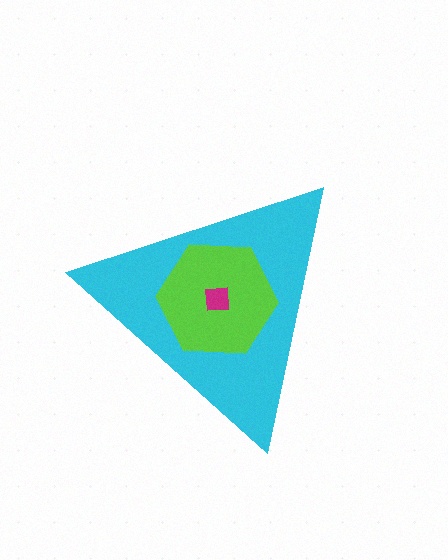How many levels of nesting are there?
3.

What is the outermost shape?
The cyan triangle.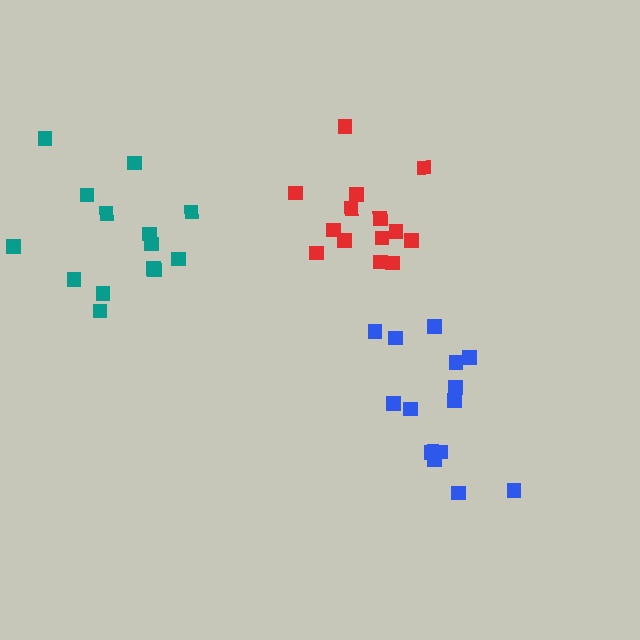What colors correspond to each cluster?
The clusters are colored: red, teal, blue.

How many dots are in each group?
Group 1: 14 dots, Group 2: 14 dots, Group 3: 14 dots (42 total).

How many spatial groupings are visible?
There are 3 spatial groupings.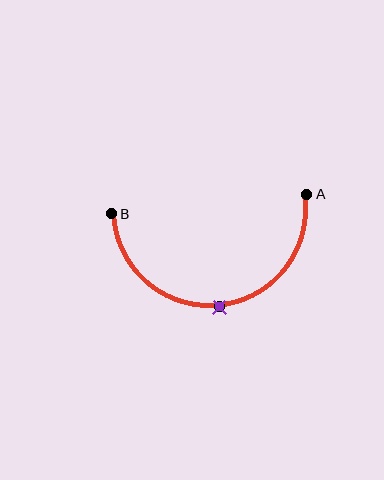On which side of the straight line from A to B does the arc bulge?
The arc bulges below the straight line connecting A and B.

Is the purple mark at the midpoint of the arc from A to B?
Yes. The purple mark lies on the arc at equal arc-length from both A and B — it is the arc midpoint.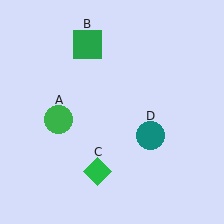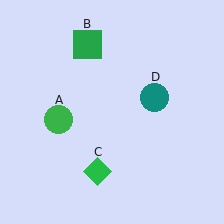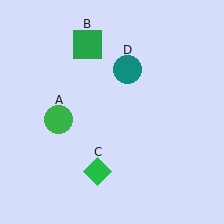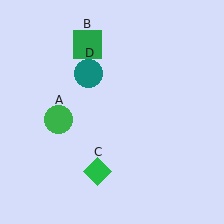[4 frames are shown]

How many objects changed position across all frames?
1 object changed position: teal circle (object D).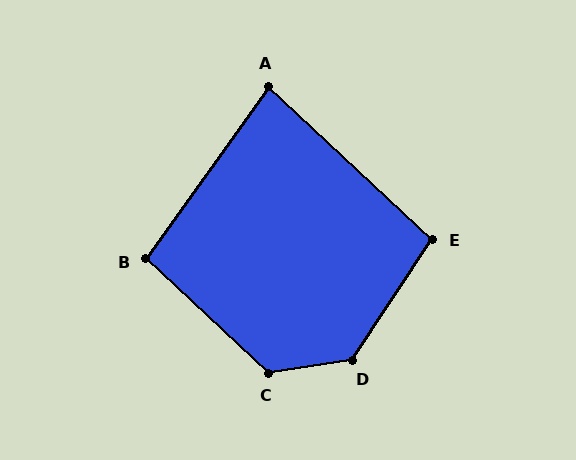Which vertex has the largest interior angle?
D, at approximately 133 degrees.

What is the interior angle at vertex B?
Approximately 98 degrees (obtuse).